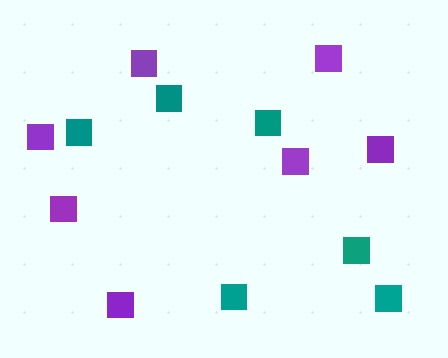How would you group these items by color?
There are 2 groups: one group of purple squares (7) and one group of teal squares (6).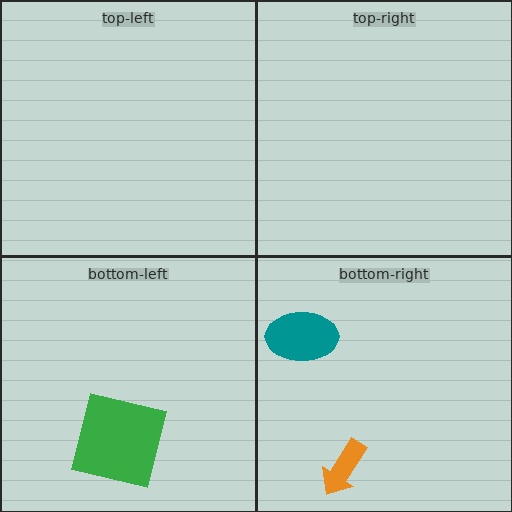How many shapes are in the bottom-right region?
2.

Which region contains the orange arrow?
The bottom-right region.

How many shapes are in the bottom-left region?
1.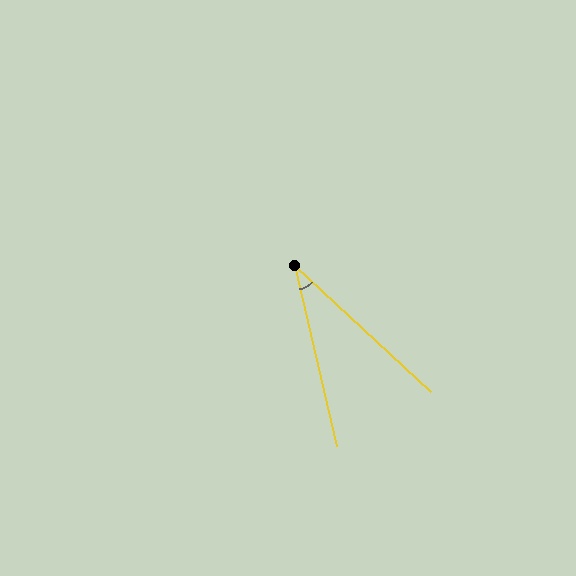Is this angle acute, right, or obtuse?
It is acute.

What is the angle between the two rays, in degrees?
Approximately 34 degrees.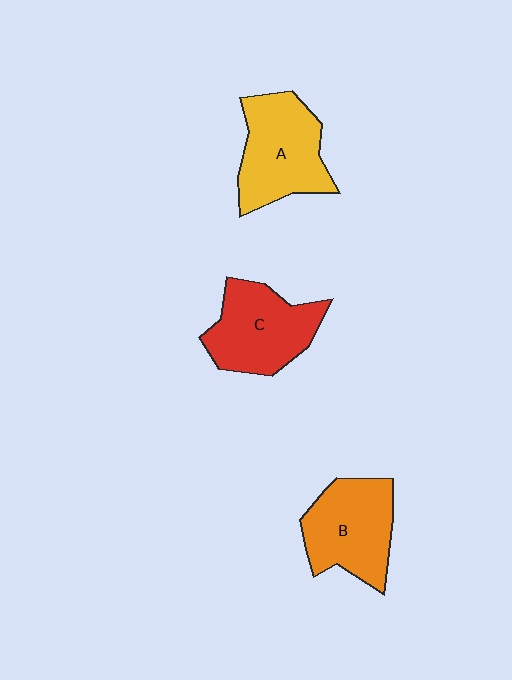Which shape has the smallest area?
Shape B (orange).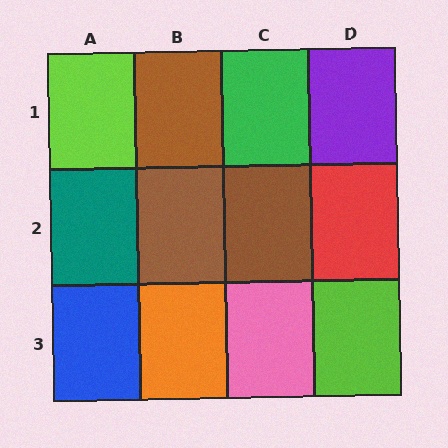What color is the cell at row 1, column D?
Purple.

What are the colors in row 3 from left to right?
Blue, orange, pink, lime.